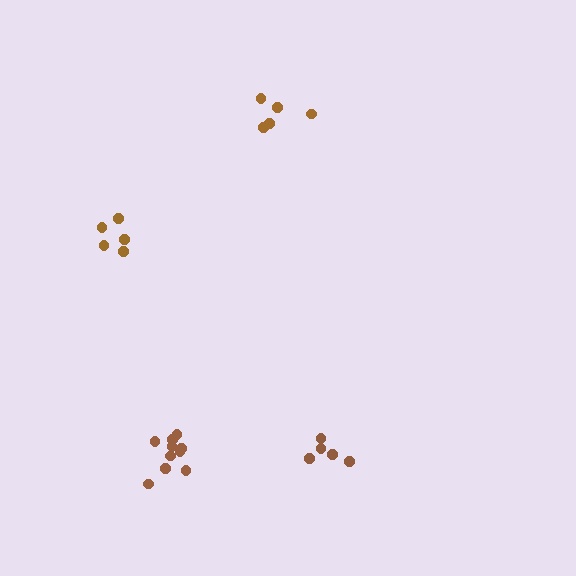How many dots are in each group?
Group 1: 10 dots, Group 2: 5 dots, Group 3: 5 dots, Group 4: 5 dots (25 total).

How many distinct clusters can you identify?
There are 4 distinct clusters.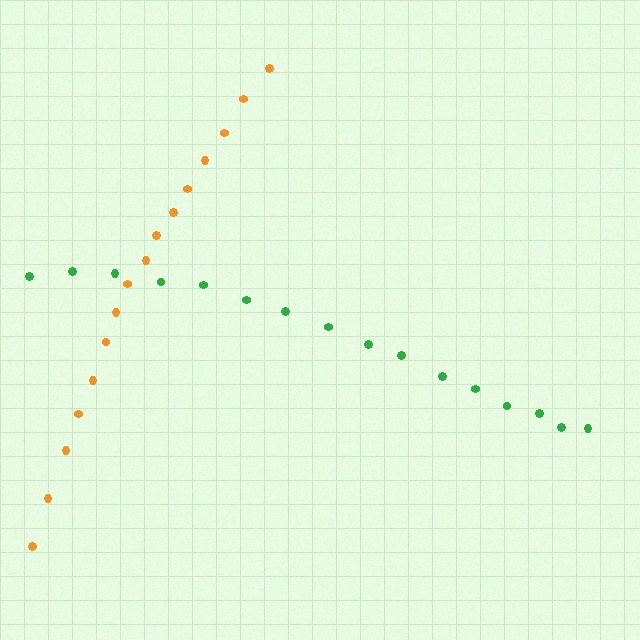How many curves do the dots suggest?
There are 2 distinct paths.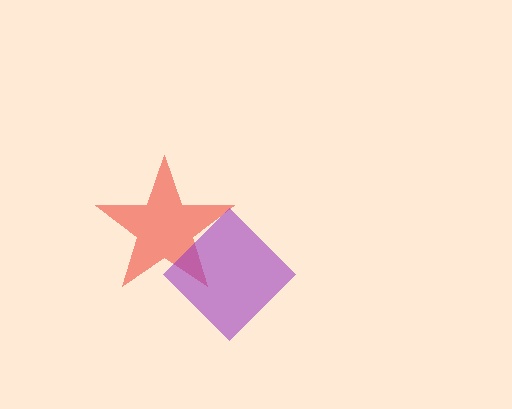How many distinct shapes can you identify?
There are 2 distinct shapes: a red star, a purple diamond.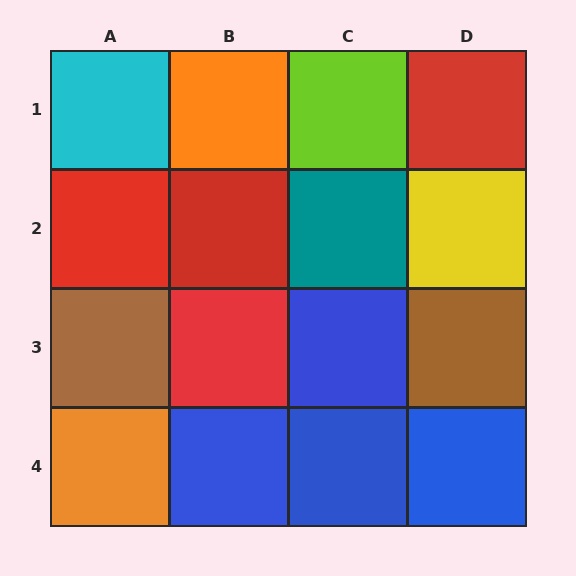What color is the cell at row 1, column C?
Lime.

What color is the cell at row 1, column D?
Red.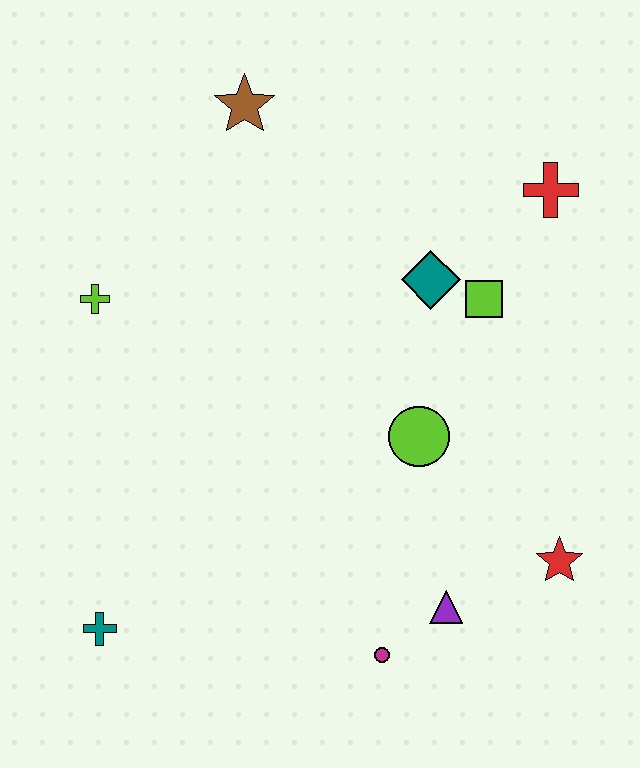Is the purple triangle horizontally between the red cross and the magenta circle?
Yes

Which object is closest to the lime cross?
The brown star is closest to the lime cross.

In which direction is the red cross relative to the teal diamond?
The red cross is to the right of the teal diamond.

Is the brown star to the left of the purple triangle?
Yes